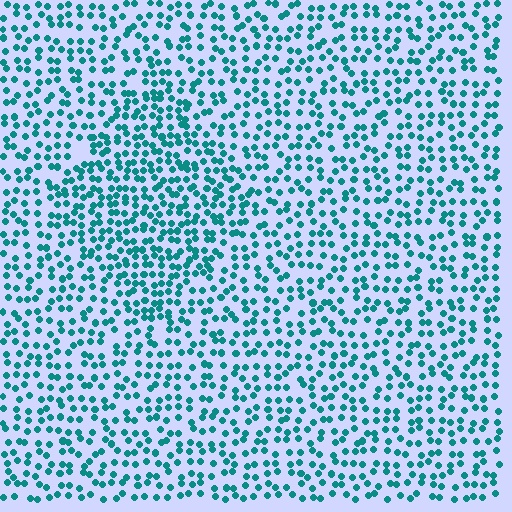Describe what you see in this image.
The image contains small teal elements arranged at two different densities. A diamond-shaped region is visible where the elements are more densely packed than the surrounding area.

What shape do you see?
I see a diamond.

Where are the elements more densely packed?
The elements are more densely packed inside the diamond boundary.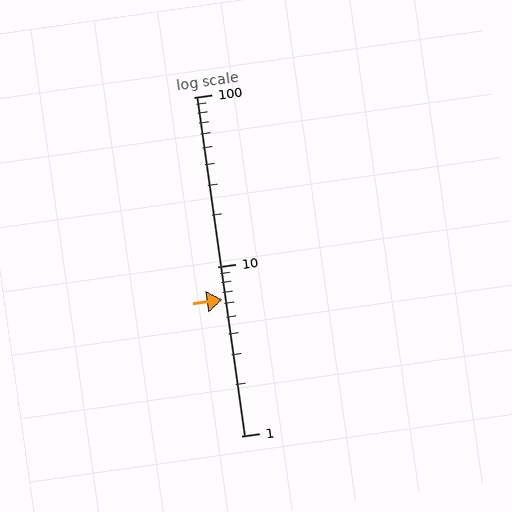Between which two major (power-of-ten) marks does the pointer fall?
The pointer is between 1 and 10.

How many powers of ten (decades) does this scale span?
The scale spans 2 decades, from 1 to 100.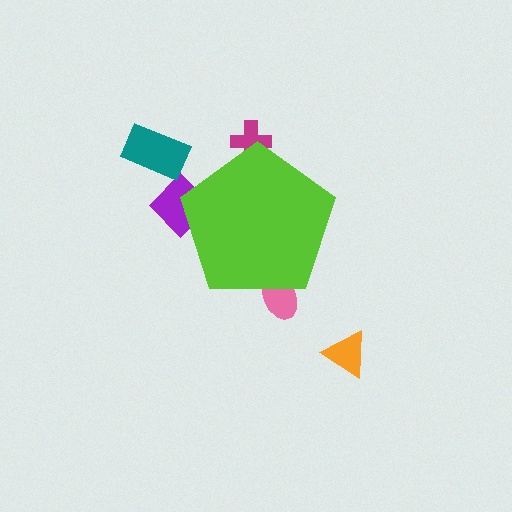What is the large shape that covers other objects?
A lime pentagon.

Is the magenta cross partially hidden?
Yes, the magenta cross is partially hidden behind the lime pentagon.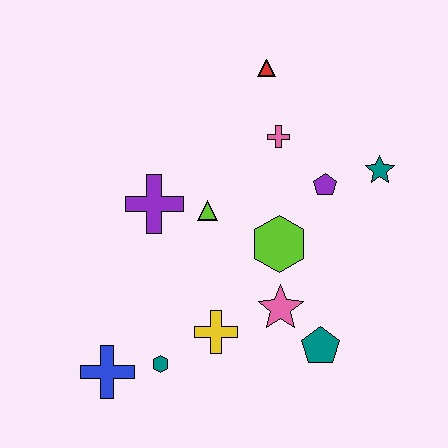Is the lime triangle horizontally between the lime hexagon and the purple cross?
Yes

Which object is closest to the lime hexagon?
The pink star is closest to the lime hexagon.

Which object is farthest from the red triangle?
The blue cross is farthest from the red triangle.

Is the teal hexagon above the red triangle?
No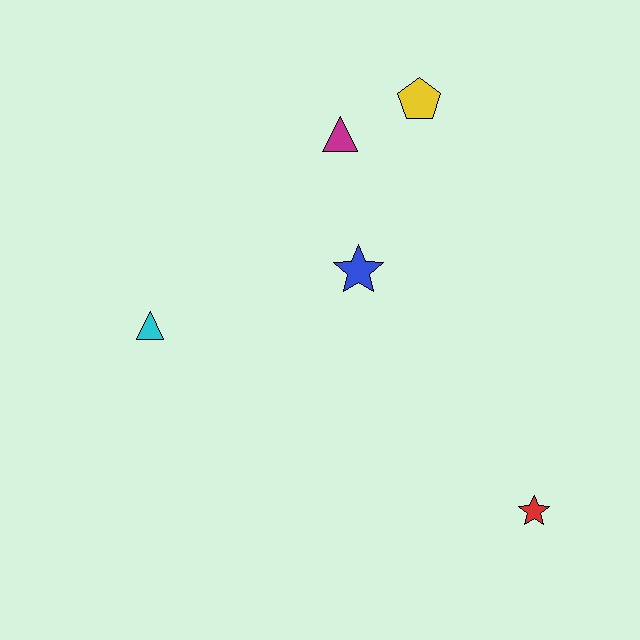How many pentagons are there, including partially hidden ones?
There is 1 pentagon.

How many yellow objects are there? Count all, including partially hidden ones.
There is 1 yellow object.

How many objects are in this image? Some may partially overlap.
There are 5 objects.